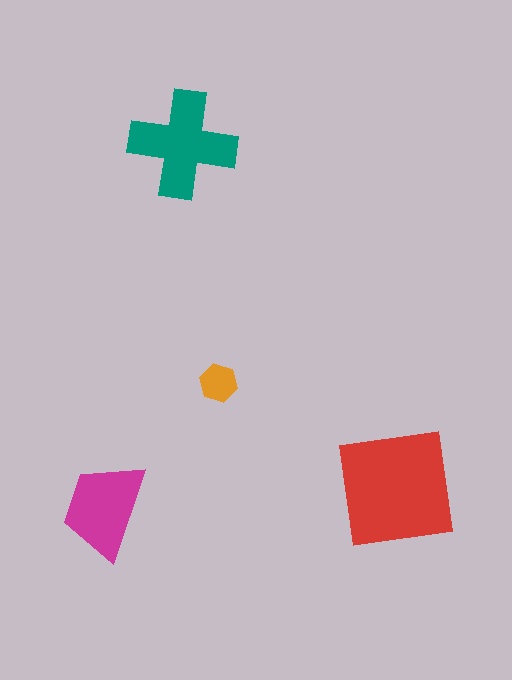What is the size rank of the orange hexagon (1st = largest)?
4th.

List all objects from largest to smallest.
The red square, the teal cross, the magenta trapezoid, the orange hexagon.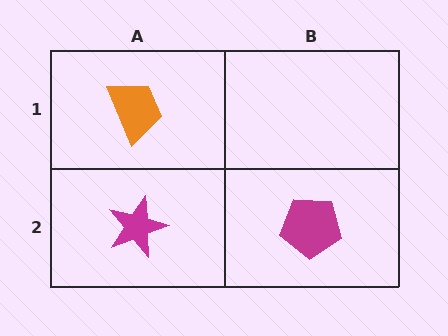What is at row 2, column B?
A magenta pentagon.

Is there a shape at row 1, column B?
No, that cell is empty.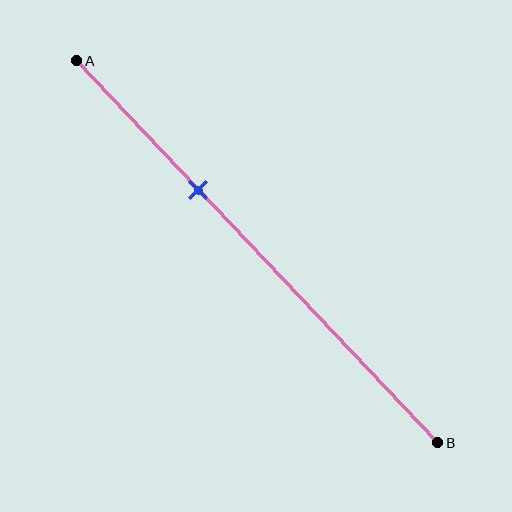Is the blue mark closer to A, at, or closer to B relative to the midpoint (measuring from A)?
The blue mark is closer to point A than the midpoint of segment AB.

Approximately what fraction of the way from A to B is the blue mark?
The blue mark is approximately 35% of the way from A to B.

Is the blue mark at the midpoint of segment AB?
No, the mark is at about 35% from A, not at the 50% midpoint.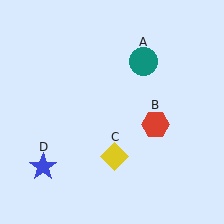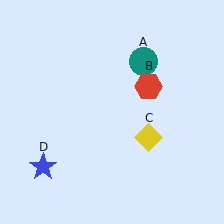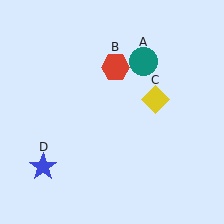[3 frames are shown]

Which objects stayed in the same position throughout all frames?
Teal circle (object A) and blue star (object D) remained stationary.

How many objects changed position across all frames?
2 objects changed position: red hexagon (object B), yellow diamond (object C).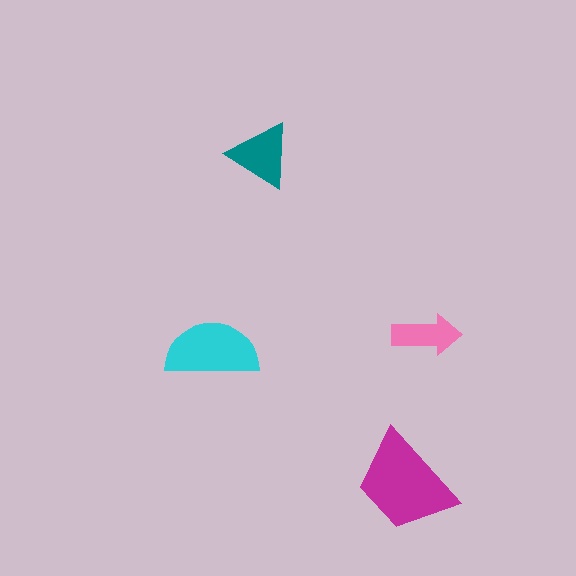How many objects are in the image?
There are 4 objects in the image.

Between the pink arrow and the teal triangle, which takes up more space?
The teal triangle.